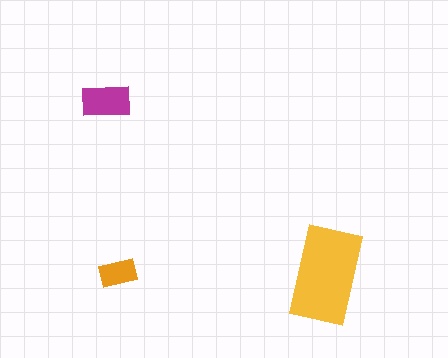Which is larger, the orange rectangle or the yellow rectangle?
The yellow one.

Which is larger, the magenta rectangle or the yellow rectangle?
The yellow one.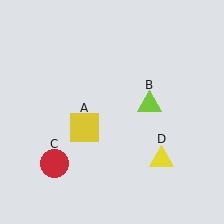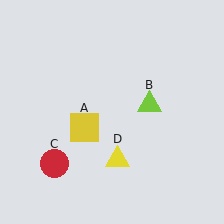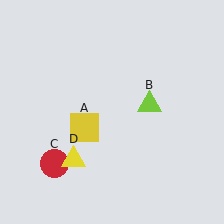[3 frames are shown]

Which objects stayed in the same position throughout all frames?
Yellow square (object A) and lime triangle (object B) and red circle (object C) remained stationary.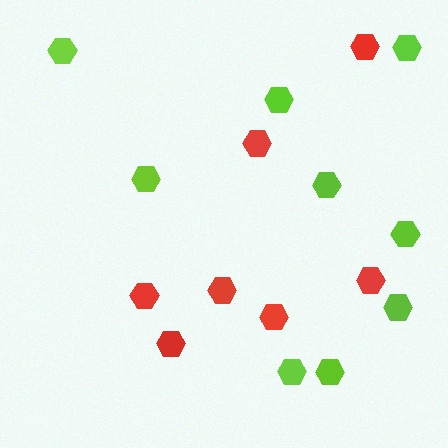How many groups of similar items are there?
There are 2 groups: one group of lime hexagons (9) and one group of red hexagons (7).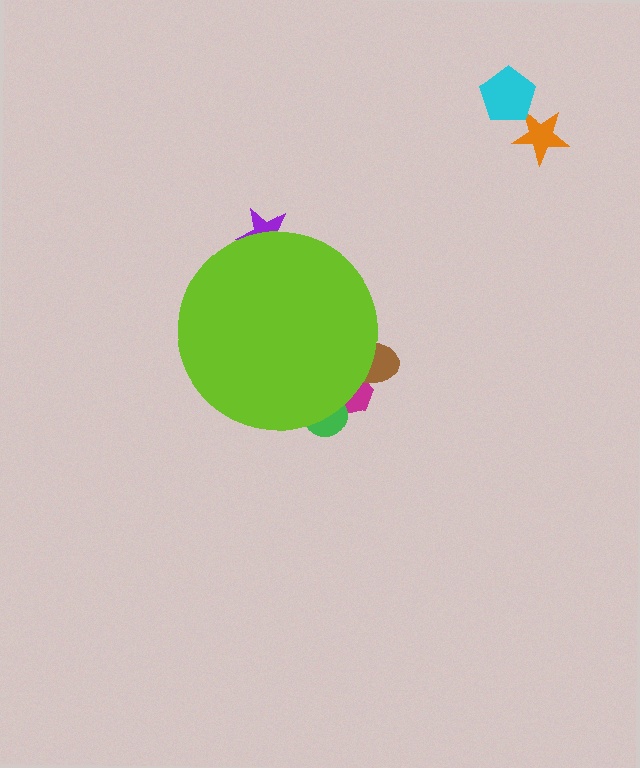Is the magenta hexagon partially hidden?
Yes, the magenta hexagon is partially hidden behind the lime circle.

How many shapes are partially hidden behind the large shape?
4 shapes are partially hidden.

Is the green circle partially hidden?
Yes, the green circle is partially hidden behind the lime circle.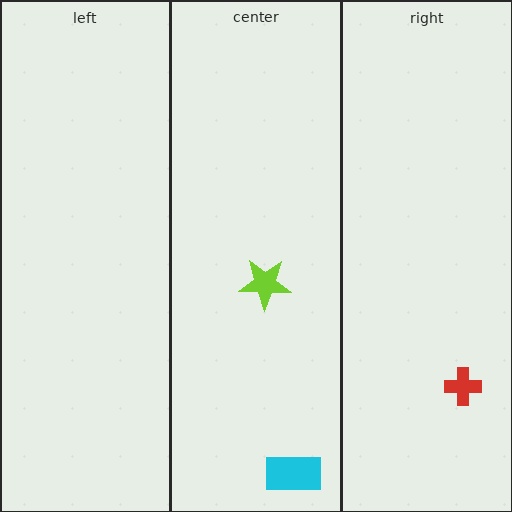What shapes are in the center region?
The cyan rectangle, the lime star.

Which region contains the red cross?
The right region.